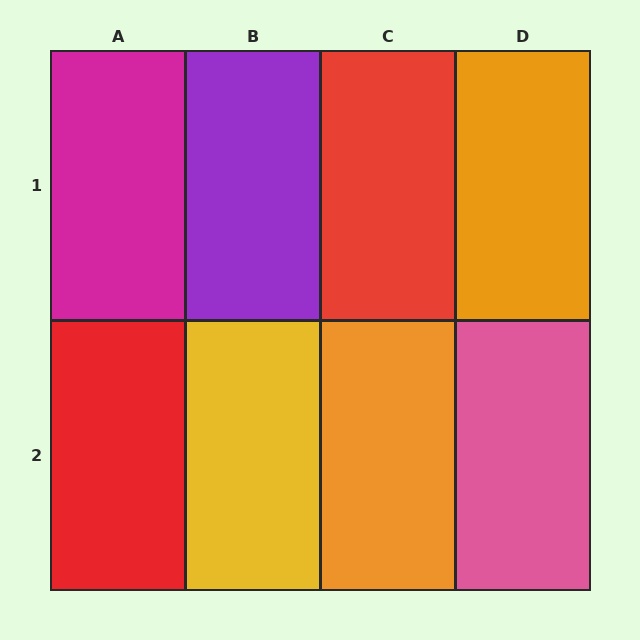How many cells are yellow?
1 cell is yellow.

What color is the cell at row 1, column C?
Red.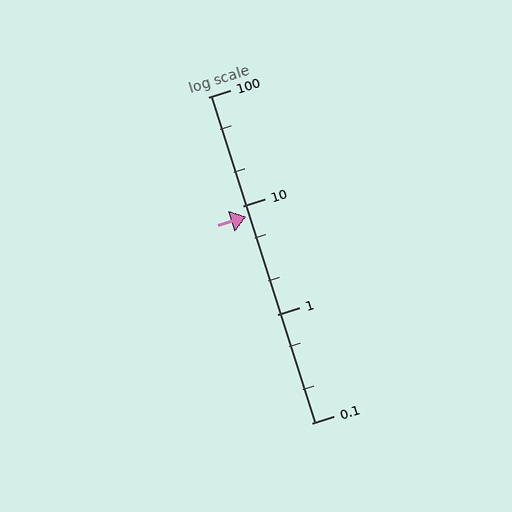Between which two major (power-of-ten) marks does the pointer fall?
The pointer is between 1 and 10.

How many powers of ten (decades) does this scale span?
The scale spans 3 decades, from 0.1 to 100.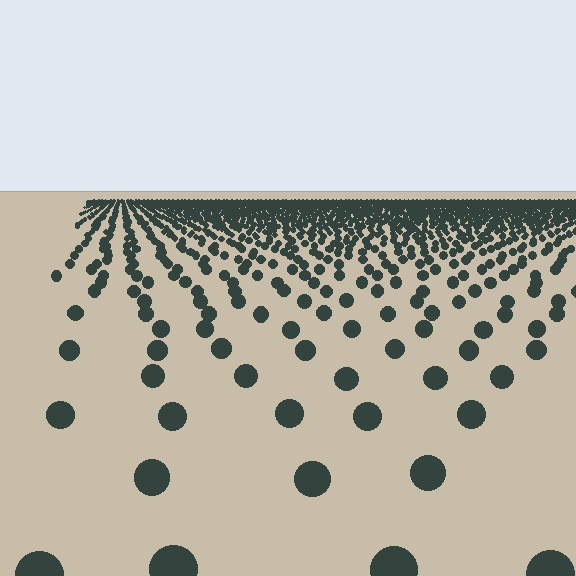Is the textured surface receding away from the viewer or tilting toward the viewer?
The surface is receding away from the viewer. Texture elements get smaller and denser toward the top.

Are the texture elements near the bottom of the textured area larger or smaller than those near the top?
Larger. Near the bottom, elements are closer to the viewer and appear at a bigger on-screen size.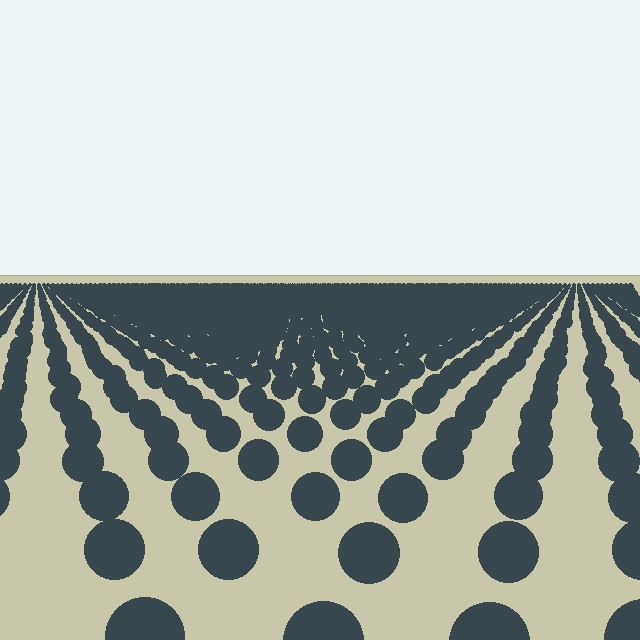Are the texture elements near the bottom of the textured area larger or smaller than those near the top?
Larger. Near the bottom, elements are closer to the viewer and appear at a bigger on-screen size.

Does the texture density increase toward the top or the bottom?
Density increases toward the top.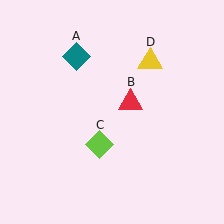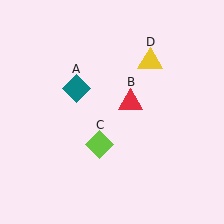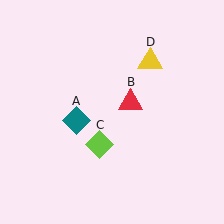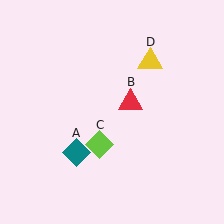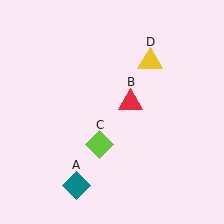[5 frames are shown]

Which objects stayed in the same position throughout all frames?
Red triangle (object B) and lime diamond (object C) and yellow triangle (object D) remained stationary.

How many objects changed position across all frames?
1 object changed position: teal diamond (object A).